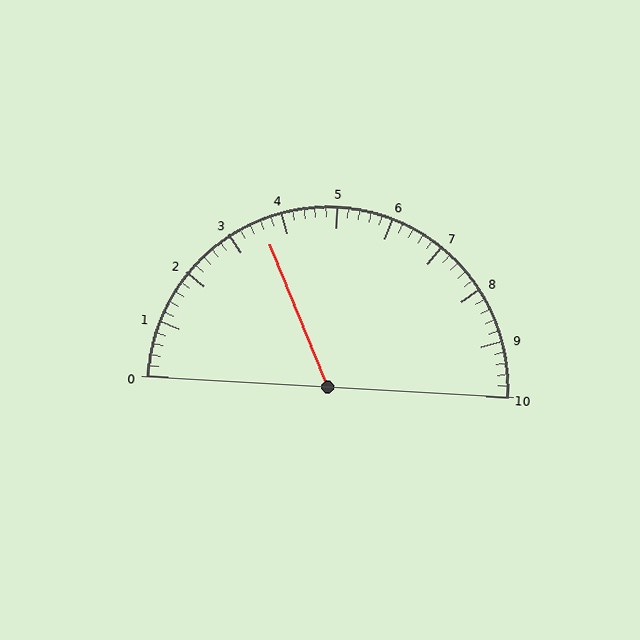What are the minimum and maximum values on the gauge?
The gauge ranges from 0 to 10.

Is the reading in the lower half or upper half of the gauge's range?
The reading is in the lower half of the range (0 to 10).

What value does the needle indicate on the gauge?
The needle indicates approximately 3.6.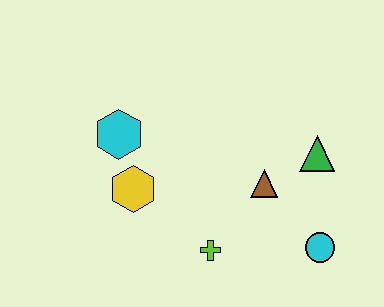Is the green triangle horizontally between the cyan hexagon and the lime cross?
No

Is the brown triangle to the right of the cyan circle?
No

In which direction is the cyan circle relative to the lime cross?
The cyan circle is to the right of the lime cross.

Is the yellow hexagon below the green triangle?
Yes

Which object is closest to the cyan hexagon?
The yellow hexagon is closest to the cyan hexagon.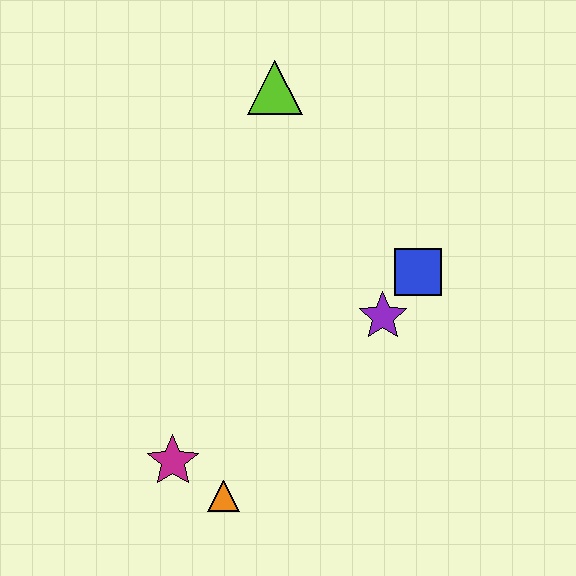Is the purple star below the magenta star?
No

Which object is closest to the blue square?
The purple star is closest to the blue square.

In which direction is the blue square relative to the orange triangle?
The blue square is above the orange triangle.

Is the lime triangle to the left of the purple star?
Yes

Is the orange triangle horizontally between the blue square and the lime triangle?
No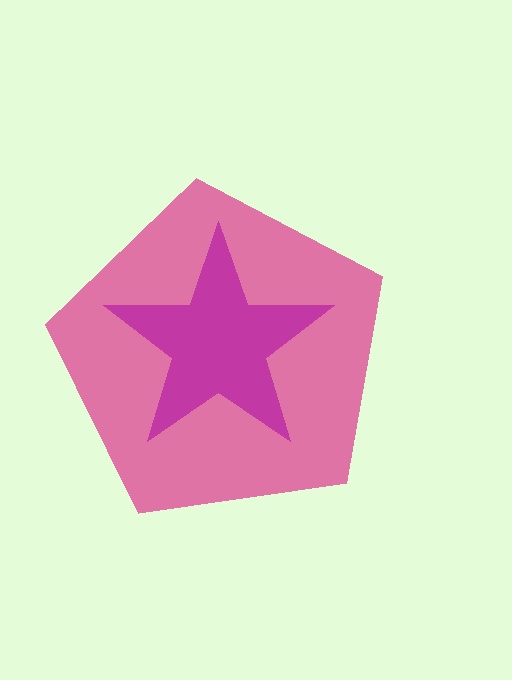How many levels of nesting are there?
2.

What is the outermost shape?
The pink pentagon.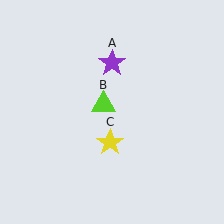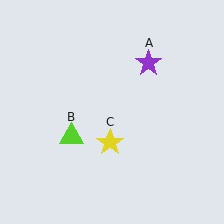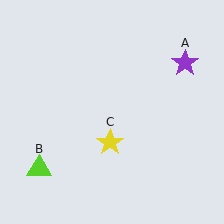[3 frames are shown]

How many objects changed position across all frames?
2 objects changed position: purple star (object A), lime triangle (object B).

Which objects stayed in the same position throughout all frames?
Yellow star (object C) remained stationary.